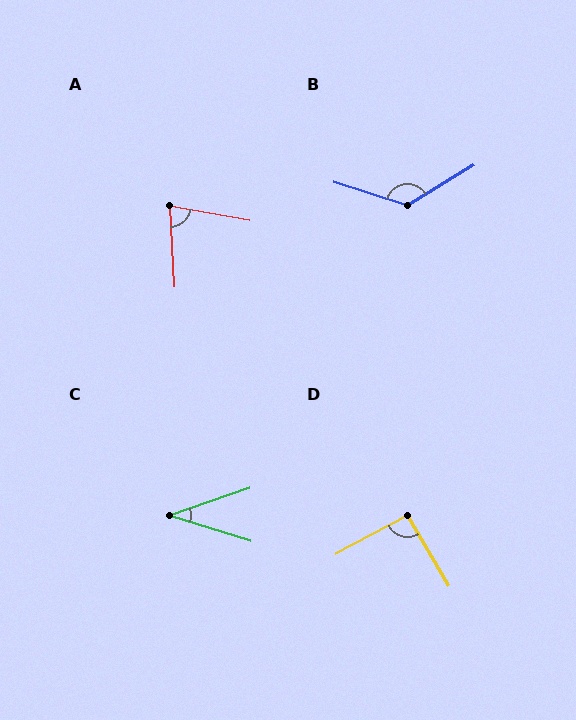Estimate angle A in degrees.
Approximately 77 degrees.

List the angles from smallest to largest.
C (36°), A (77°), D (92°), B (131°).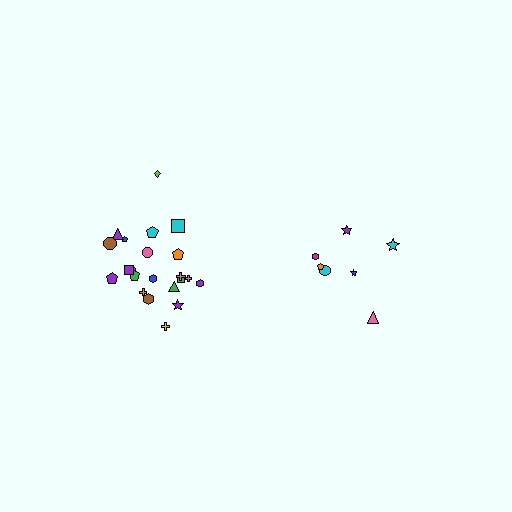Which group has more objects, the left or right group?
The left group.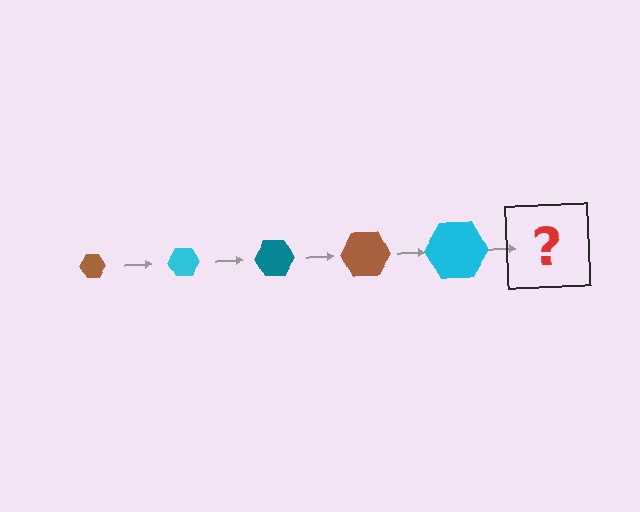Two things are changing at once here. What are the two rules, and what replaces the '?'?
The two rules are that the hexagon grows larger each step and the color cycles through brown, cyan, and teal. The '?' should be a teal hexagon, larger than the previous one.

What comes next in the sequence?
The next element should be a teal hexagon, larger than the previous one.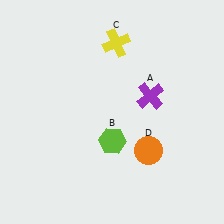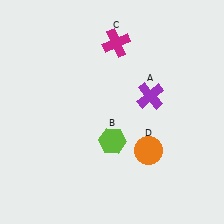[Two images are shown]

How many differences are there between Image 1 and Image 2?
There is 1 difference between the two images.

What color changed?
The cross (C) changed from yellow in Image 1 to magenta in Image 2.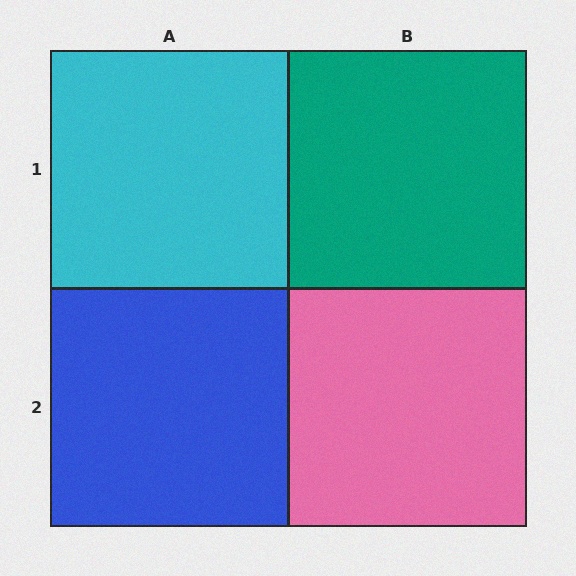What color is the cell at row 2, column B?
Pink.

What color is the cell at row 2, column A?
Blue.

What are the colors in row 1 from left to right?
Cyan, teal.